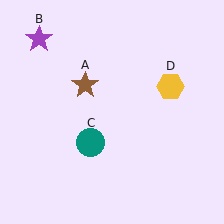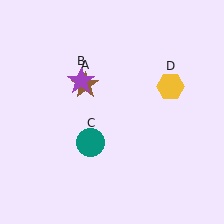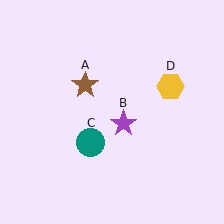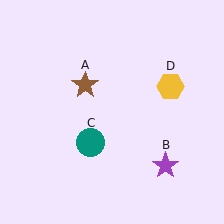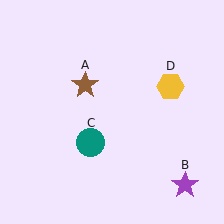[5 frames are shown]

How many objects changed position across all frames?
1 object changed position: purple star (object B).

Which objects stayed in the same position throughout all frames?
Brown star (object A) and teal circle (object C) and yellow hexagon (object D) remained stationary.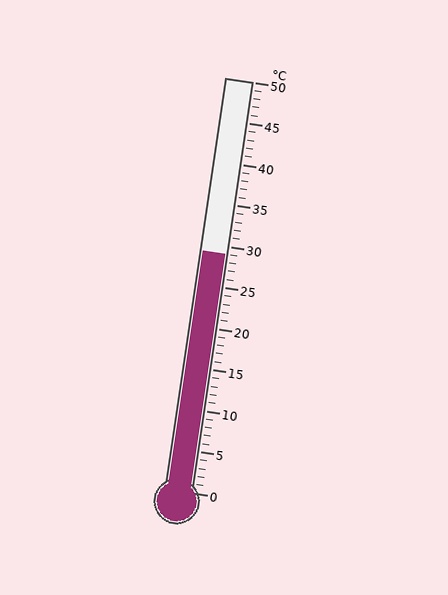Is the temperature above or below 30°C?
The temperature is below 30°C.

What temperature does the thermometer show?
The thermometer shows approximately 29°C.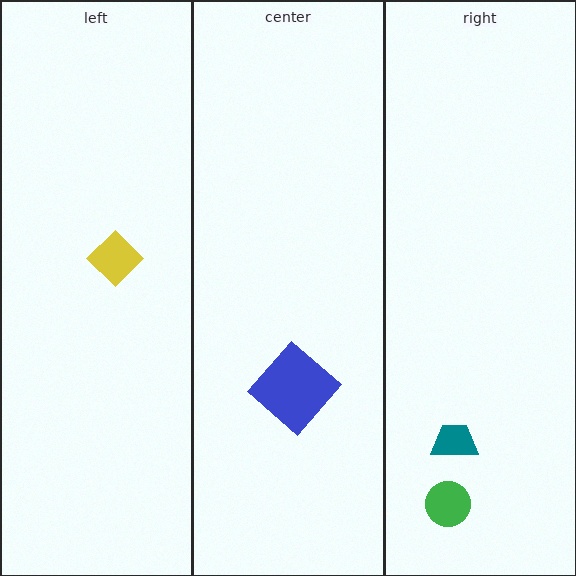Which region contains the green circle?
The right region.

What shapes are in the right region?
The green circle, the teal trapezoid.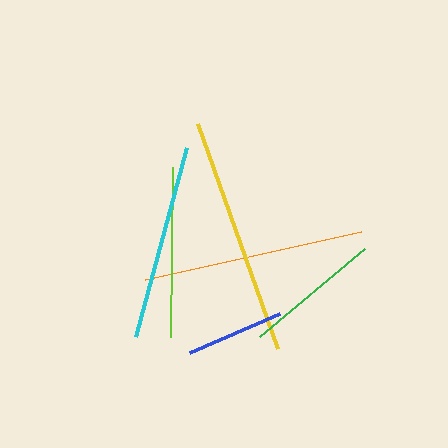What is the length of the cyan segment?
The cyan segment is approximately 195 pixels long.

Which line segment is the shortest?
The blue line is the shortest at approximately 99 pixels.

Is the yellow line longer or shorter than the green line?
The yellow line is longer than the green line.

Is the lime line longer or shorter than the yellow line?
The yellow line is longer than the lime line.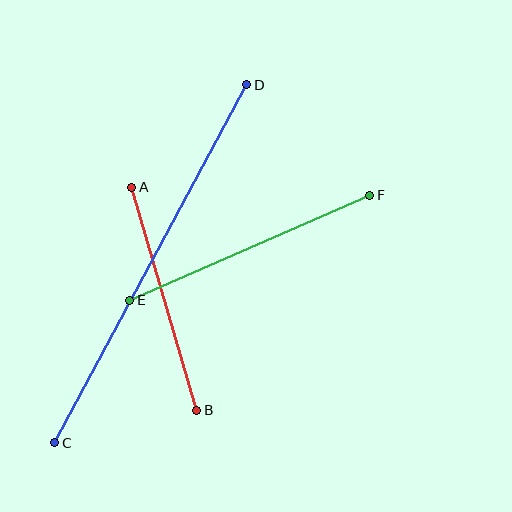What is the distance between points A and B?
The distance is approximately 232 pixels.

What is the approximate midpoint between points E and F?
The midpoint is at approximately (250, 248) pixels.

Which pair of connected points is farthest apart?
Points C and D are farthest apart.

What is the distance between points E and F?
The distance is approximately 262 pixels.